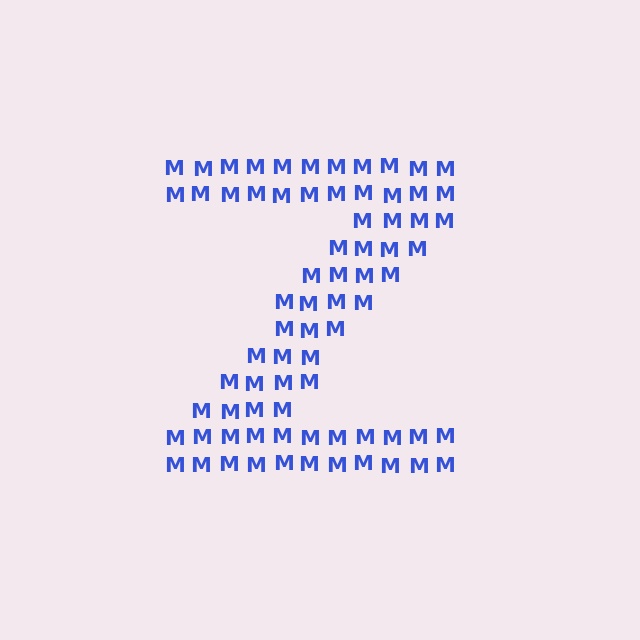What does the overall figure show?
The overall figure shows the letter Z.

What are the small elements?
The small elements are letter M's.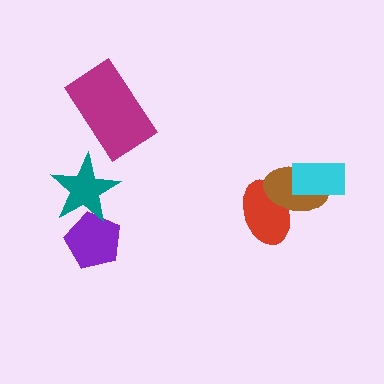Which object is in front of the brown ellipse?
The cyan rectangle is in front of the brown ellipse.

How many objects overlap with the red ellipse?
1 object overlaps with the red ellipse.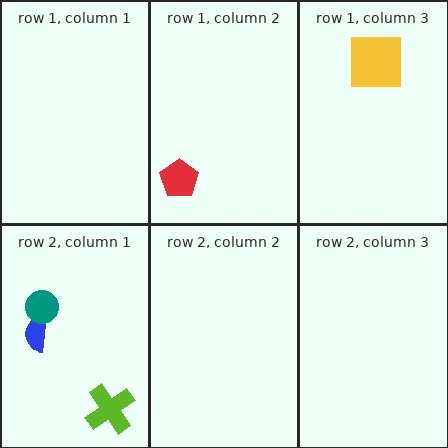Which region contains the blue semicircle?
The row 2, column 1 region.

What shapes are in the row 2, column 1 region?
The lime cross, the blue semicircle, the teal circle.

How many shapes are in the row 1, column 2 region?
1.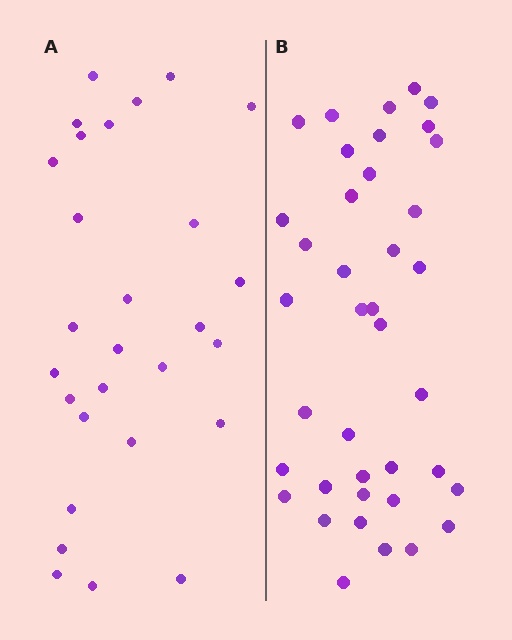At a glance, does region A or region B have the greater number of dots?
Region B (the right region) has more dots.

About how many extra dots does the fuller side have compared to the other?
Region B has roughly 12 or so more dots than region A.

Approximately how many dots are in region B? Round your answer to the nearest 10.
About 40 dots. (The exact count is 39, which rounds to 40.)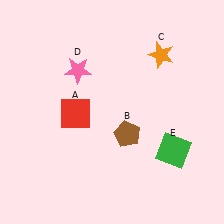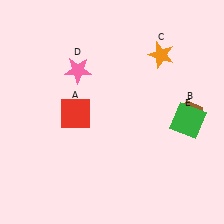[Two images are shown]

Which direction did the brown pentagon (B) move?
The brown pentagon (B) moved right.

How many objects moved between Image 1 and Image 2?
2 objects moved between the two images.